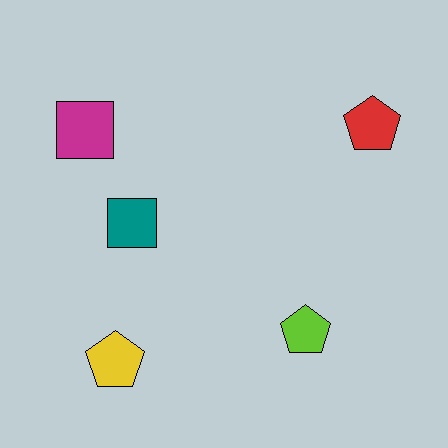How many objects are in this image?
There are 5 objects.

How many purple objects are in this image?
There are no purple objects.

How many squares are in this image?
There are 2 squares.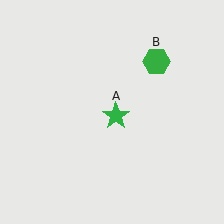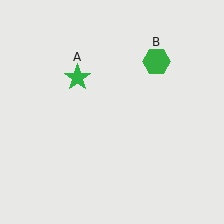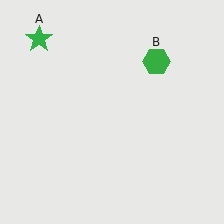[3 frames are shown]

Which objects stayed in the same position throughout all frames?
Green hexagon (object B) remained stationary.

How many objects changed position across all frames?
1 object changed position: green star (object A).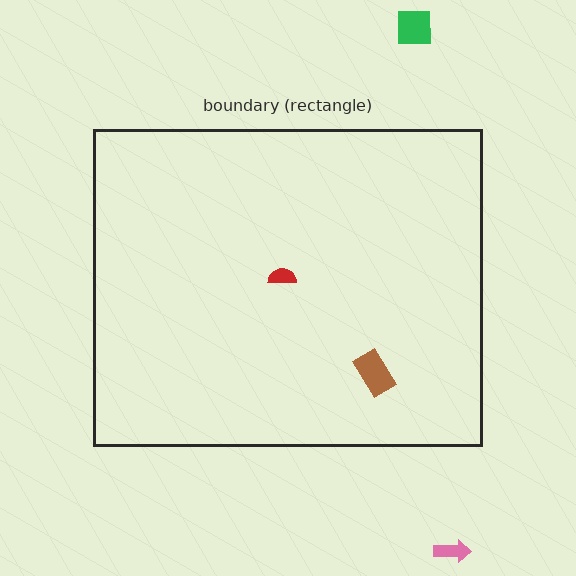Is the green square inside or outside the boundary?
Outside.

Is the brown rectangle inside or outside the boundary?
Inside.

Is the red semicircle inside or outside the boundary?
Inside.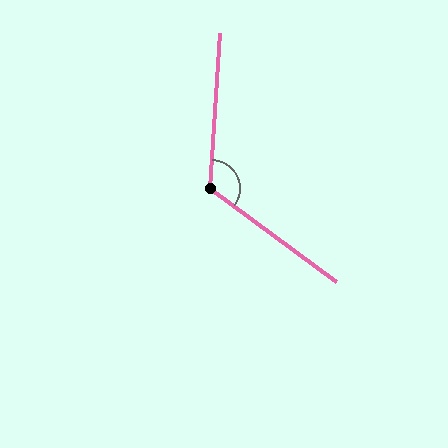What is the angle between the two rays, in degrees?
Approximately 123 degrees.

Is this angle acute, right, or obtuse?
It is obtuse.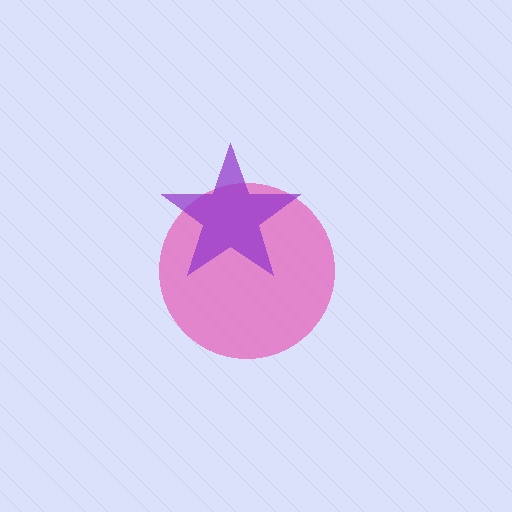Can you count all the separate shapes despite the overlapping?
Yes, there are 2 separate shapes.